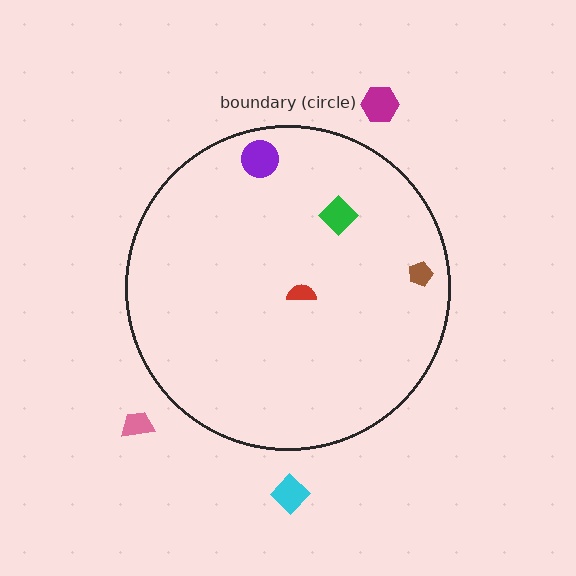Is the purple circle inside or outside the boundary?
Inside.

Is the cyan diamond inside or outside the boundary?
Outside.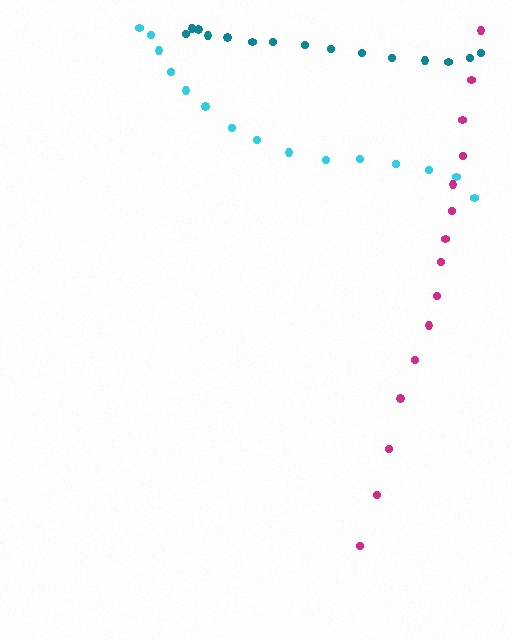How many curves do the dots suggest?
There are 3 distinct paths.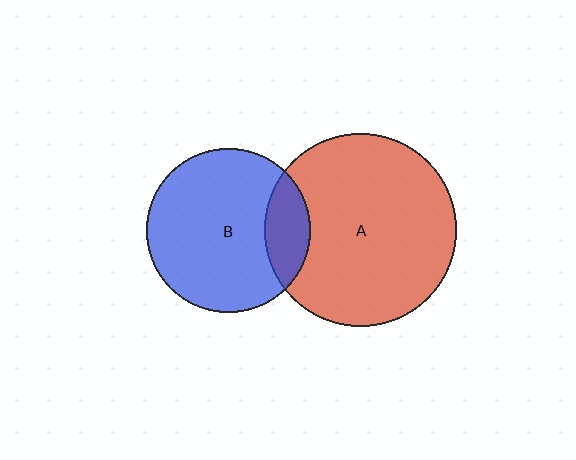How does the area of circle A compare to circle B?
Approximately 1.4 times.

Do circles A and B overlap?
Yes.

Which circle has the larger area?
Circle A (red).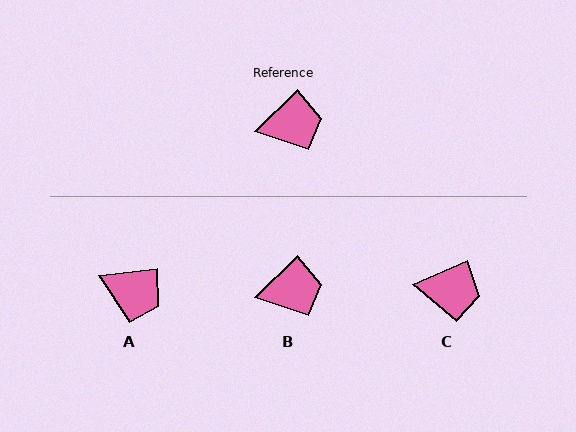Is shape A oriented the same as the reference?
No, it is off by about 38 degrees.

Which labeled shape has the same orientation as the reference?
B.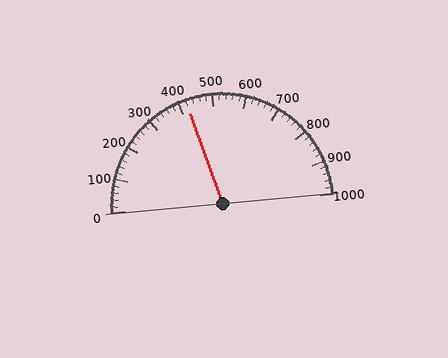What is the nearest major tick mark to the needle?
The nearest major tick mark is 400.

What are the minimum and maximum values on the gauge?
The gauge ranges from 0 to 1000.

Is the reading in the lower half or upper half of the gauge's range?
The reading is in the lower half of the range (0 to 1000).